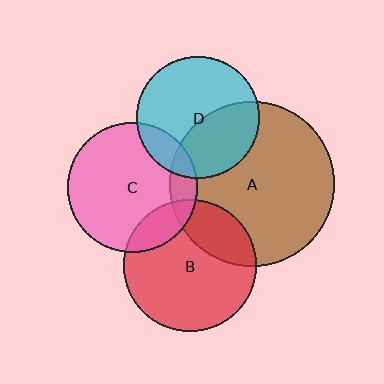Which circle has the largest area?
Circle A (brown).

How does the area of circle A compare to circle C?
Approximately 1.6 times.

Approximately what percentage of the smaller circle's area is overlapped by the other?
Approximately 25%.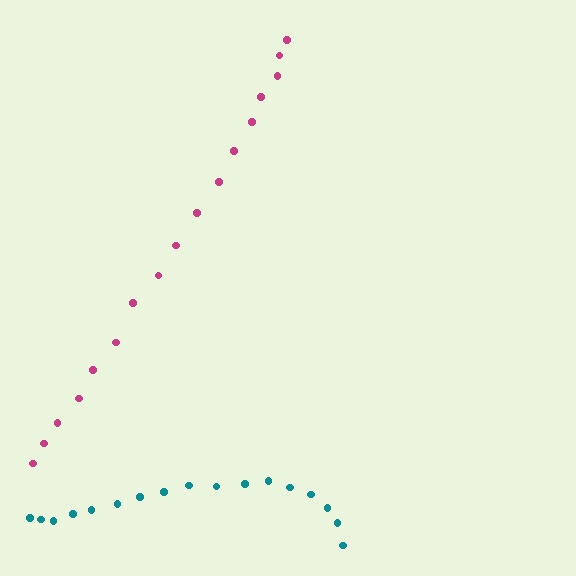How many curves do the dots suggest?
There are 2 distinct paths.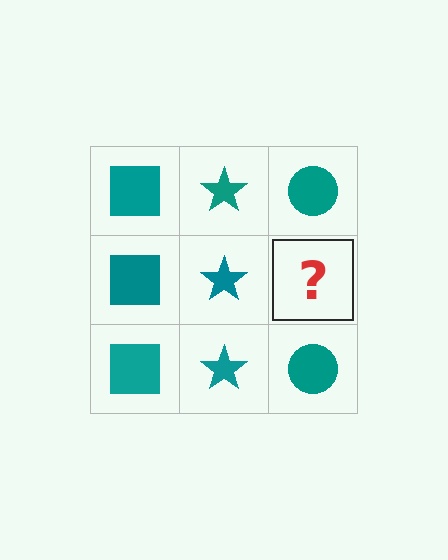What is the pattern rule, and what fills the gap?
The rule is that each column has a consistent shape. The gap should be filled with a teal circle.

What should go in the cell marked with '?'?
The missing cell should contain a teal circle.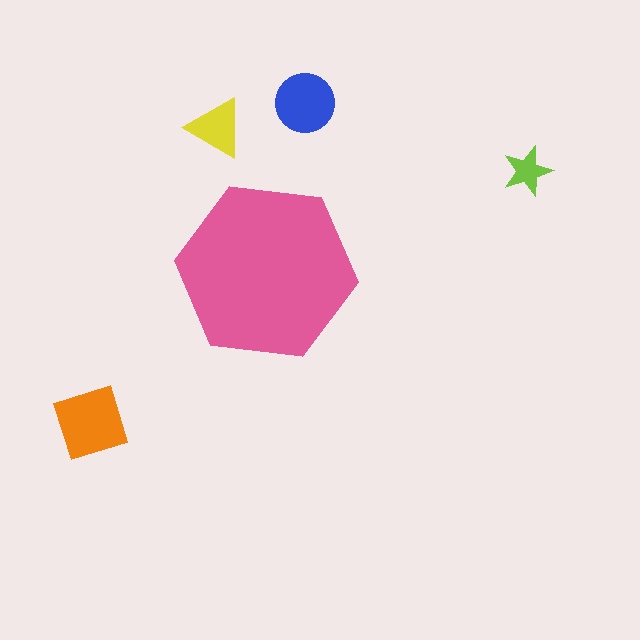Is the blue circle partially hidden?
No, the blue circle is fully visible.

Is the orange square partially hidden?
No, the orange square is fully visible.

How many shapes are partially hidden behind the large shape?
0 shapes are partially hidden.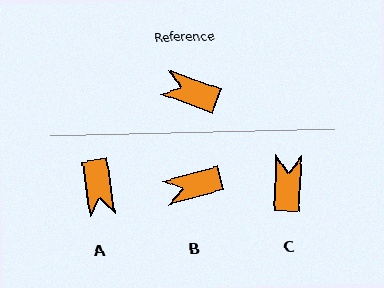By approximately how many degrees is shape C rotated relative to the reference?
Approximately 73 degrees clockwise.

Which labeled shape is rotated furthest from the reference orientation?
A, about 118 degrees away.